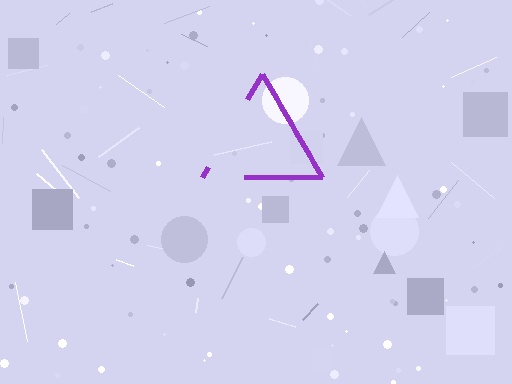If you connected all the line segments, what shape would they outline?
They would outline a triangle.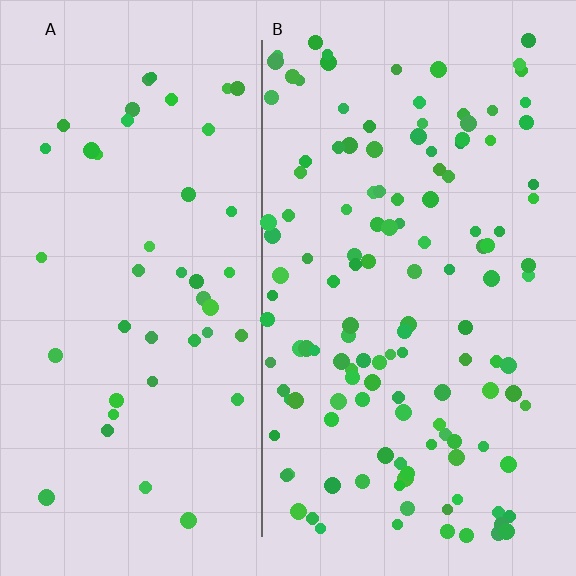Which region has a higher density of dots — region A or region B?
B (the right).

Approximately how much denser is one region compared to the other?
Approximately 2.9× — region B over region A.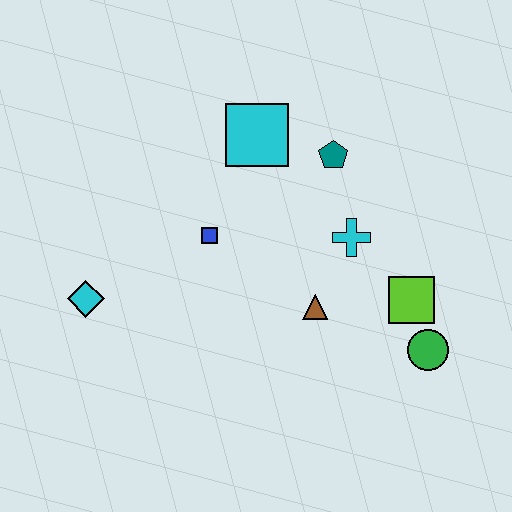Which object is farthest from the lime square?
The cyan diamond is farthest from the lime square.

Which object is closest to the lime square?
The green circle is closest to the lime square.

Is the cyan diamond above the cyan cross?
No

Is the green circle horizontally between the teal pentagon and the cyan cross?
No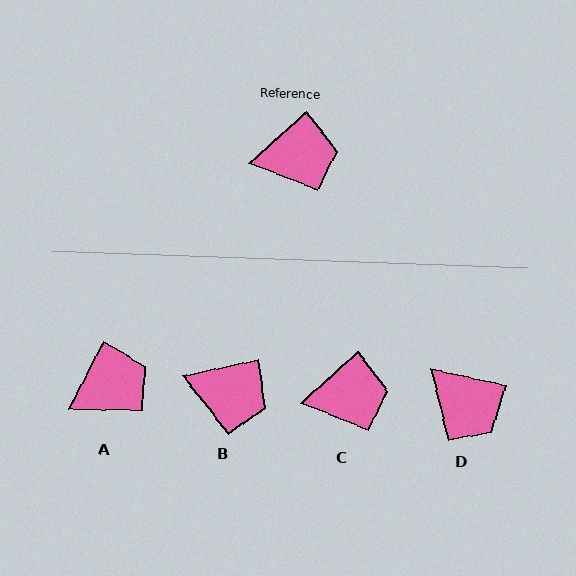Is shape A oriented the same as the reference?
No, it is off by about 22 degrees.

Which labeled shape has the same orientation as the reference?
C.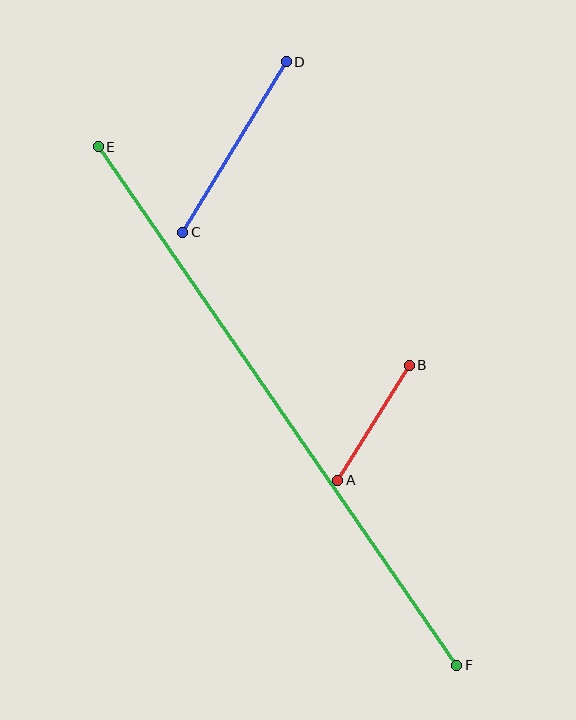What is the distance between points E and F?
The distance is approximately 631 pixels.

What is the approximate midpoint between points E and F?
The midpoint is at approximately (277, 406) pixels.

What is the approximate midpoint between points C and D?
The midpoint is at approximately (235, 147) pixels.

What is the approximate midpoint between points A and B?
The midpoint is at approximately (374, 423) pixels.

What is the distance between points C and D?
The distance is approximately 199 pixels.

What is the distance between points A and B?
The distance is approximately 135 pixels.